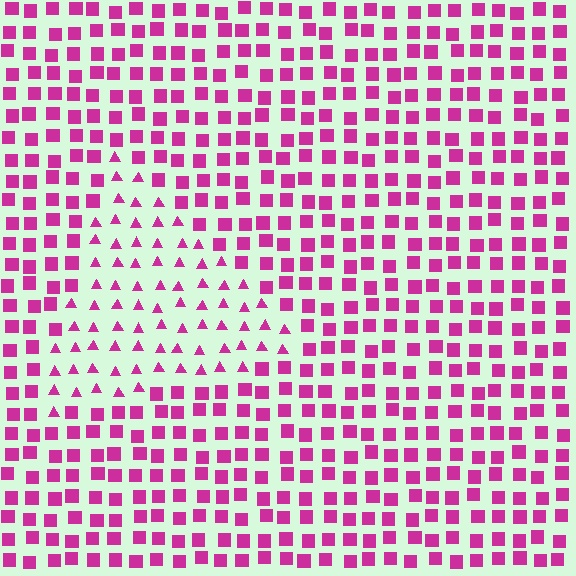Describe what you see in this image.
The image is filled with small magenta elements arranged in a uniform grid. A triangle-shaped region contains triangles, while the surrounding area contains squares. The boundary is defined purely by the change in element shape.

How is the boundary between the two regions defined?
The boundary is defined by a change in element shape: triangles inside vs. squares outside. All elements share the same color and spacing.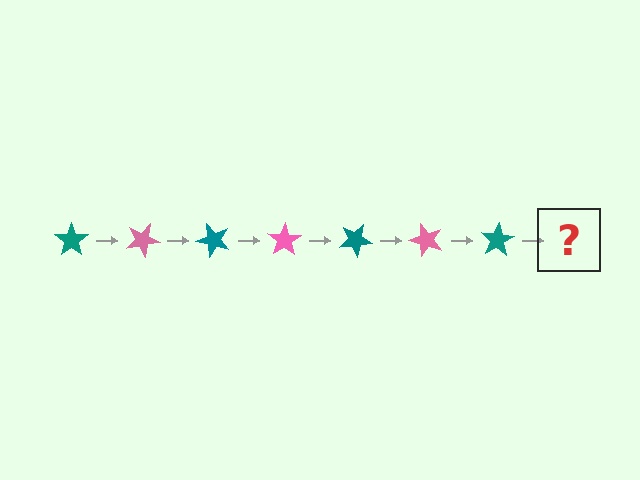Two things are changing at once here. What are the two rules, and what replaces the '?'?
The two rules are that it rotates 25 degrees each step and the color cycles through teal and pink. The '?' should be a pink star, rotated 175 degrees from the start.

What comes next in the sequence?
The next element should be a pink star, rotated 175 degrees from the start.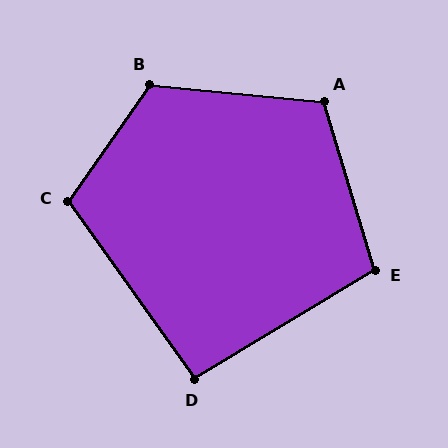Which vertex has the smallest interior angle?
D, at approximately 94 degrees.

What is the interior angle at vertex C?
Approximately 109 degrees (obtuse).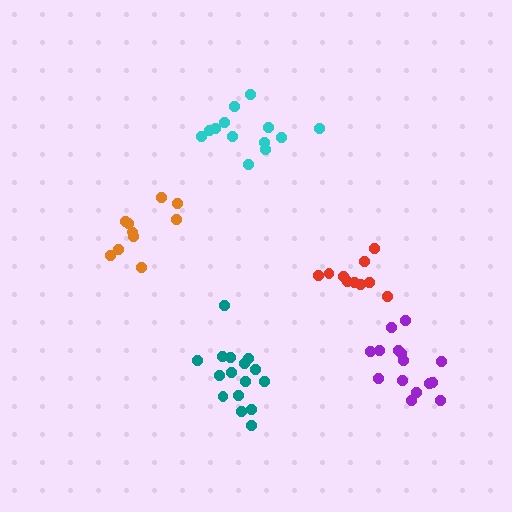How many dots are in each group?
Group 1: 13 dots, Group 2: 10 dots, Group 3: 10 dots, Group 4: 15 dots, Group 5: 16 dots (64 total).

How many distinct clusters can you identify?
There are 5 distinct clusters.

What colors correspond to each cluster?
The clusters are colored: cyan, orange, red, purple, teal.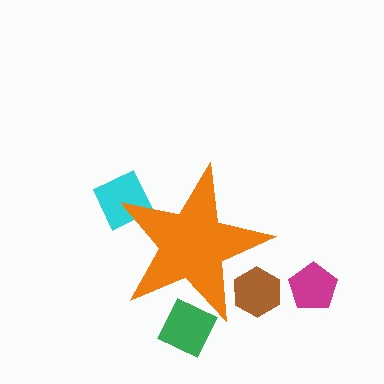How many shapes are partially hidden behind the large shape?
3 shapes are partially hidden.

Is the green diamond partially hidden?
Yes, the green diamond is partially hidden behind the orange star.